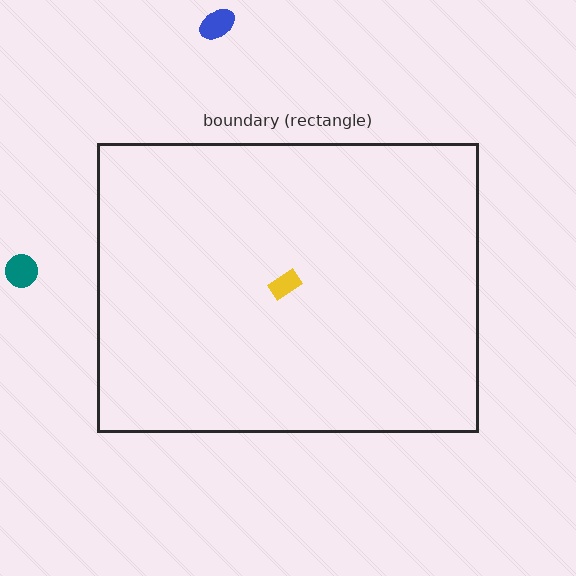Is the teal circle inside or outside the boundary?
Outside.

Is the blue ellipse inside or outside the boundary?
Outside.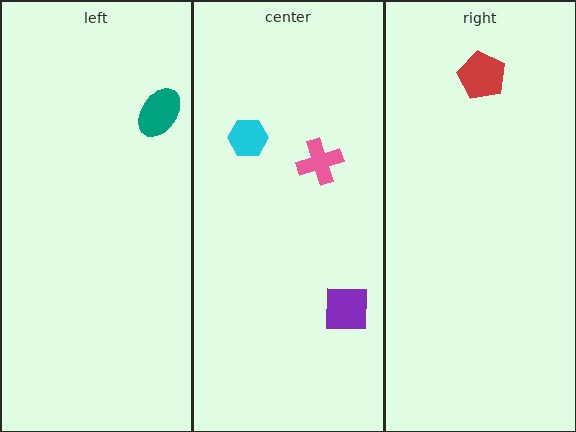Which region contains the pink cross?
The center region.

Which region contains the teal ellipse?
The left region.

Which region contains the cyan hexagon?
The center region.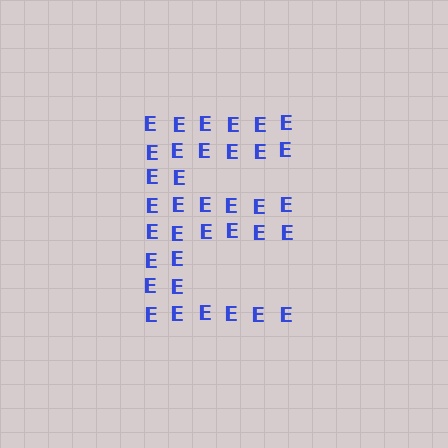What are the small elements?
The small elements are letter E's.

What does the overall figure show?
The overall figure shows the letter E.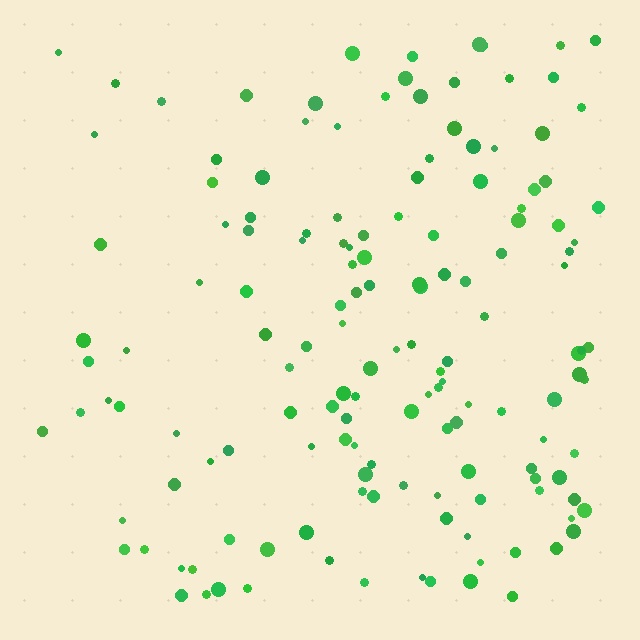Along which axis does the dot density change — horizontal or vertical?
Horizontal.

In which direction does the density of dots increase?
From left to right, with the right side densest.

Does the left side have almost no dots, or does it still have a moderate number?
Still a moderate number, just noticeably fewer than the right.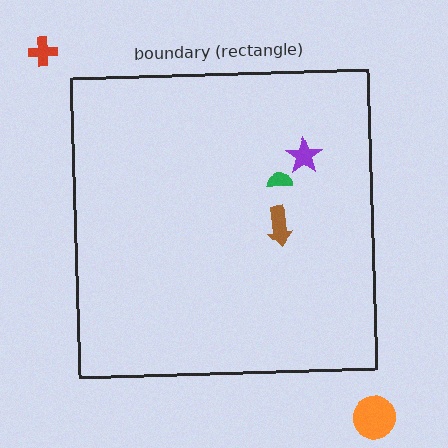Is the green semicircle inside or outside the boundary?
Inside.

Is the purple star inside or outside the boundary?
Inside.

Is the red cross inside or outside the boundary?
Outside.